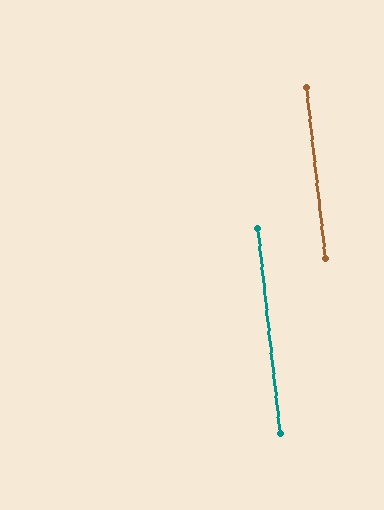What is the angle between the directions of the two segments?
Approximately 0 degrees.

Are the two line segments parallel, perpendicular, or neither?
Parallel — their directions differ by only 0.3°.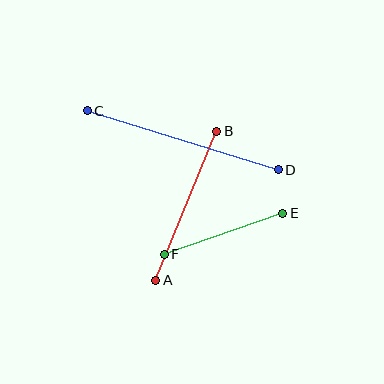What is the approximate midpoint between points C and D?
The midpoint is at approximately (183, 140) pixels.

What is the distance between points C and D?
The distance is approximately 200 pixels.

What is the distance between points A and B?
The distance is approximately 161 pixels.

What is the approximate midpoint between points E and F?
The midpoint is at approximately (224, 234) pixels.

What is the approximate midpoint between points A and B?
The midpoint is at approximately (186, 206) pixels.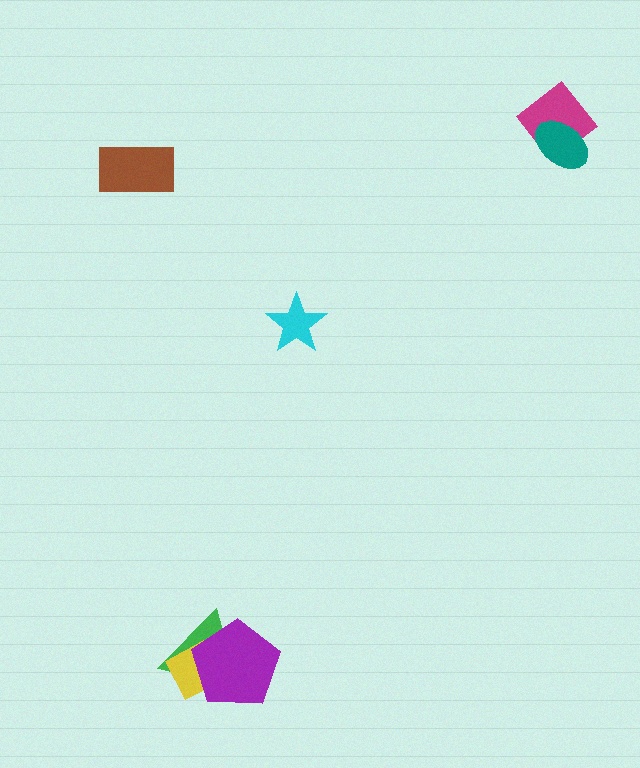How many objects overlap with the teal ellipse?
1 object overlaps with the teal ellipse.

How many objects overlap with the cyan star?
0 objects overlap with the cyan star.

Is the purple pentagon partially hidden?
No, no other shape covers it.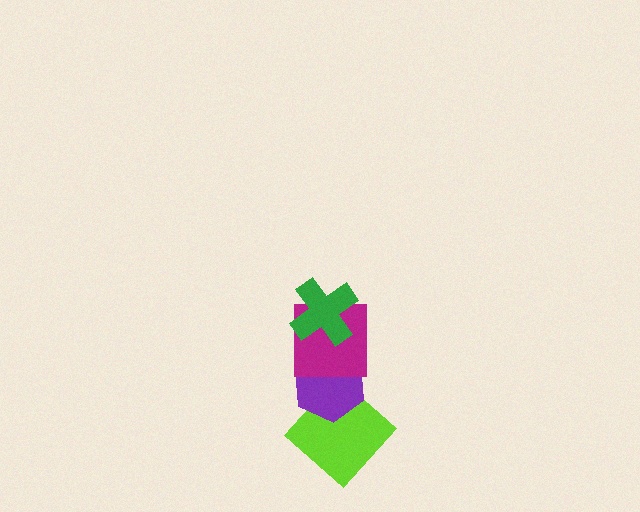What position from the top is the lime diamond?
The lime diamond is 4th from the top.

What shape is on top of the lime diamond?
The purple hexagon is on top of the lime diamond.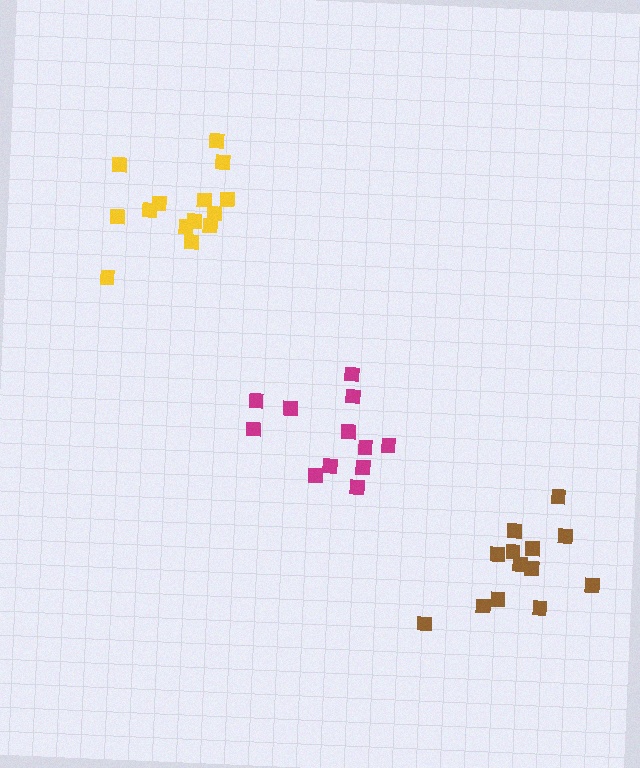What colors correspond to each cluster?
The clusters are colored: yellow, magenta, brown.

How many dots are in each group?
Group 1: 14 dots, Group 2: 12 dots, Group 3: 13 dots (39 total).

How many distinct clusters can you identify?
There are 3 distinct clusters.